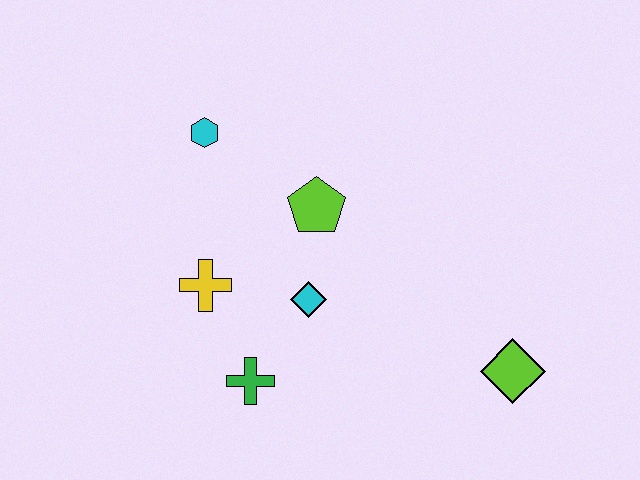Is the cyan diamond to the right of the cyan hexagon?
Yes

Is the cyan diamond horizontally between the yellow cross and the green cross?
No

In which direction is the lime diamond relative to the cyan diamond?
The lime diamond is to the right of the cyan diamond.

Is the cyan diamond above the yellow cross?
No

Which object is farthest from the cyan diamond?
The lime diamond is farthest from the cyan diamond.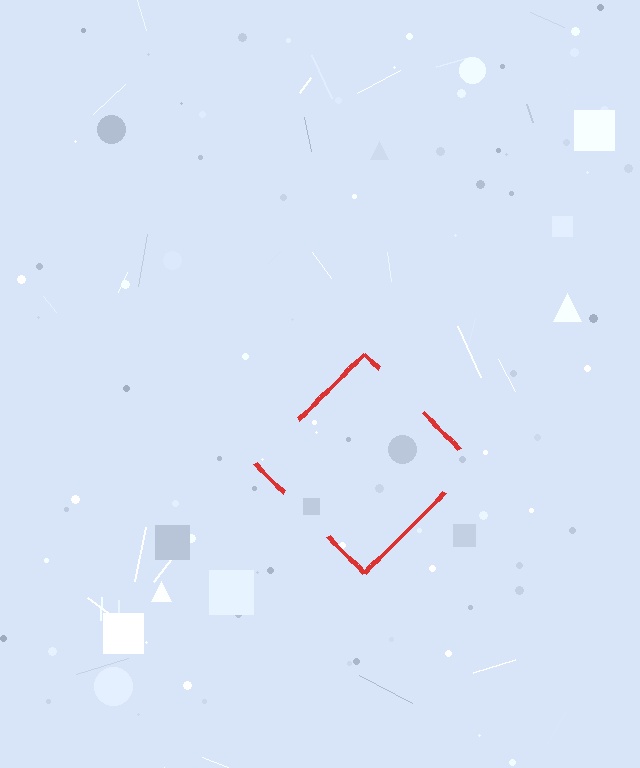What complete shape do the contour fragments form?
The contour fragments form a diamond.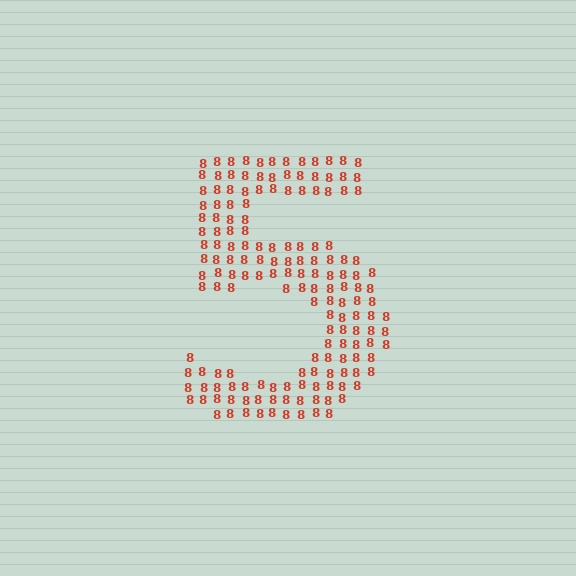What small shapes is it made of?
It is made of small digit 8's.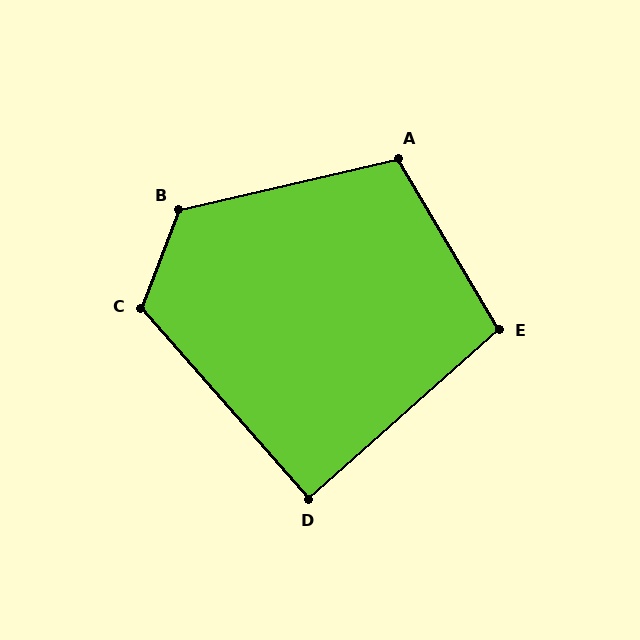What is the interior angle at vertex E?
Approximately 101 degrees (obtuse).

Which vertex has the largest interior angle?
B, at approximately 124 degrees.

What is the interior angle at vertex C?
Approximately 118 degrees (obtuse).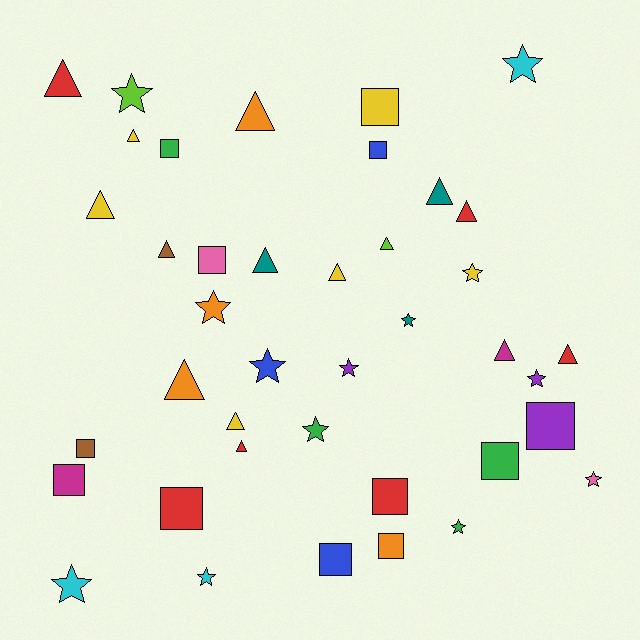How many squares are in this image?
There are 12 squares.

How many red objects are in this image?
There are 6 red objects.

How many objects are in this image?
There are 40 objects.